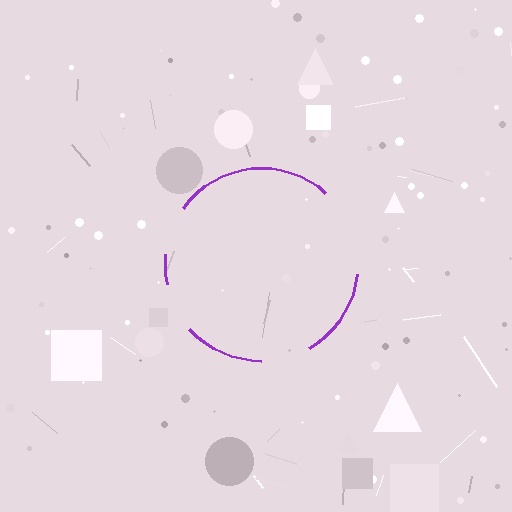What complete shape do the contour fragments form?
The contour fragments form a circle.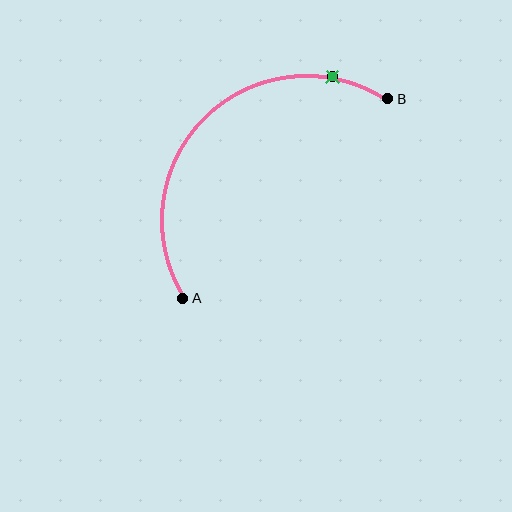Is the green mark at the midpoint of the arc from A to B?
No. The green mark lies on the arc but is closer to endpoint B. The arc midpoint would be at the point on the curve equidistant along the arc from both A and B.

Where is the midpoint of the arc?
The arc midpoint is the point on the curve farthest from the straight line joining A and B. It sits above and to the left of that line.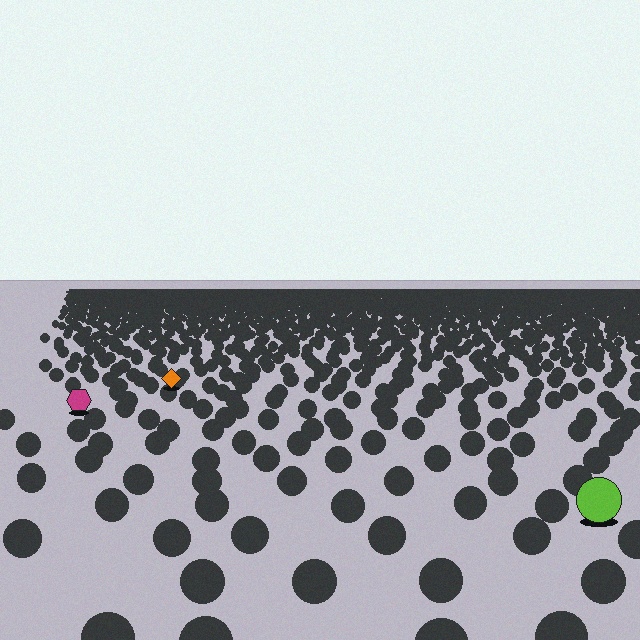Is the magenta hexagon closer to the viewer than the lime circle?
No. The lime circle is closer — you can tell from the texture gradient: the ground texture is coarser near it.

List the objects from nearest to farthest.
From nearest to farthest: the lime circle, the magenta hexagon, the orange diamond.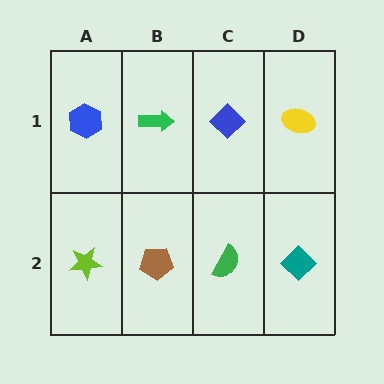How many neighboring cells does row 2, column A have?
2.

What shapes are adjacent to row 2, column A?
A blue hexagon (row 1, column A), a brown pentagon (row 2, column B).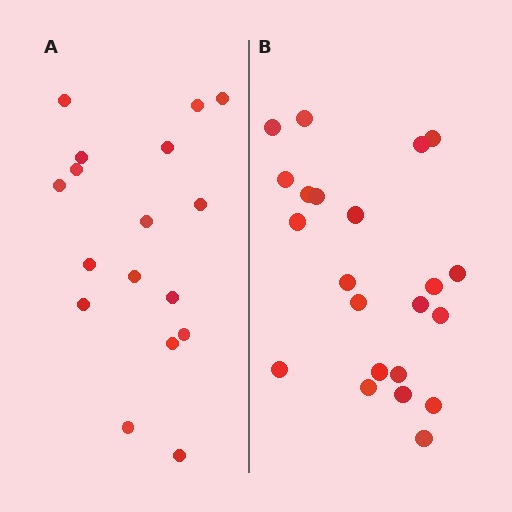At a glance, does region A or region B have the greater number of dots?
Region B (the right region) has more dots.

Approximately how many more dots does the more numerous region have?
Region B has about 5 more dots than region A.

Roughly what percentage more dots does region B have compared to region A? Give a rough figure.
About 30% more.